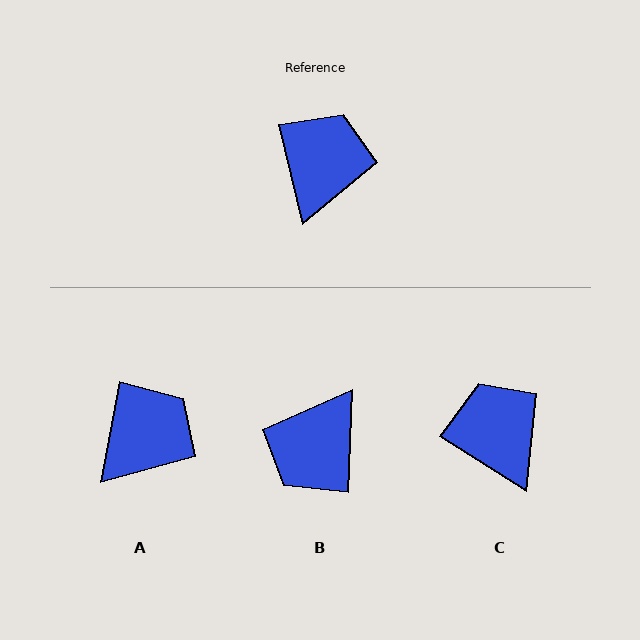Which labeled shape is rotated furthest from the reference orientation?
B, about 165 degrees away.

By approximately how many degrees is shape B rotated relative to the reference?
Approximately 165 degrees counter-clockwise.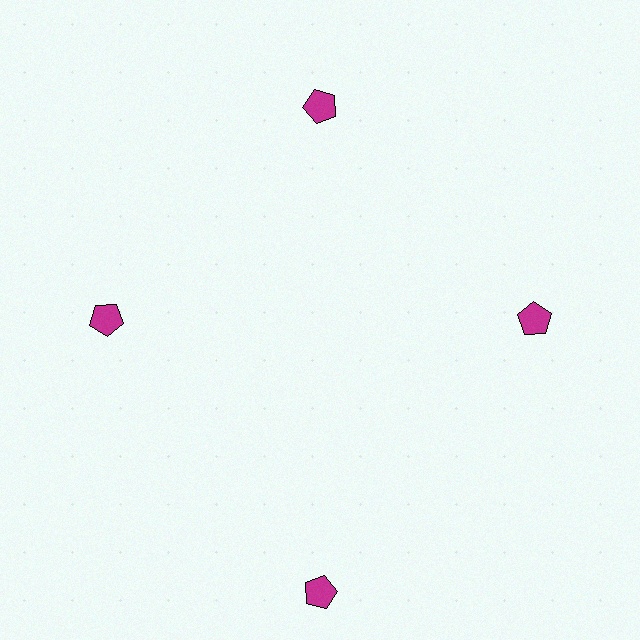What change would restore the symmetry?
The symmetry would be restored by moving it inward, back onto the ring so that all 4 pentagons sit at equal angles and equal distance from the center.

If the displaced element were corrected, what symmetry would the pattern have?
It would have 4-fold rotational symmetry — the pattern would map onto itself every 90 degrees.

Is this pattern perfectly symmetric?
No. The 4 magenta pentagons are arranged in a ring, but one element near the 6 o'clock position is pushed outward from the center, breaking the 4-fold rotational symmetry.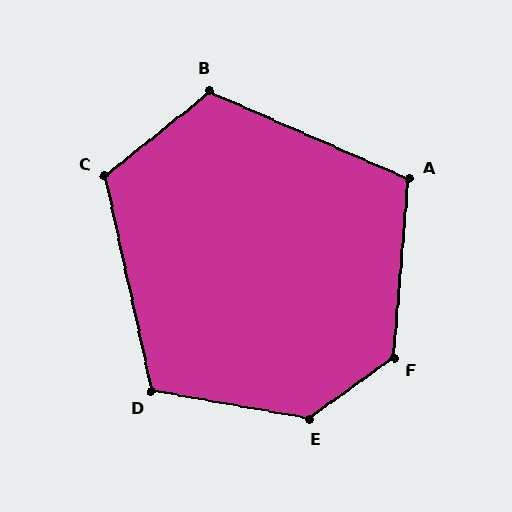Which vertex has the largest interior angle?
E, at approximately 134 degrees.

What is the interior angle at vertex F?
Approximately 131 degrees (obtuse).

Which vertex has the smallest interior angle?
A, at approximately 109 degrees.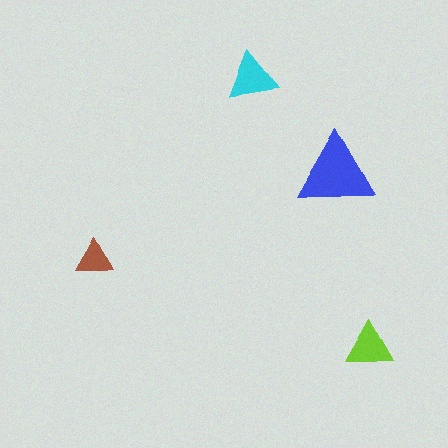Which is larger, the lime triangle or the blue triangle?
The blue one.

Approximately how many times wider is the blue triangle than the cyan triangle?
About 1.5 times wider.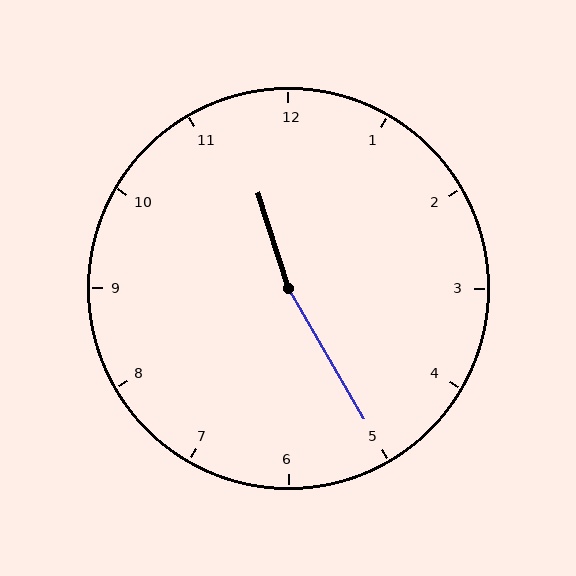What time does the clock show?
11:25.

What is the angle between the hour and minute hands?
Approximately 168 degrees.